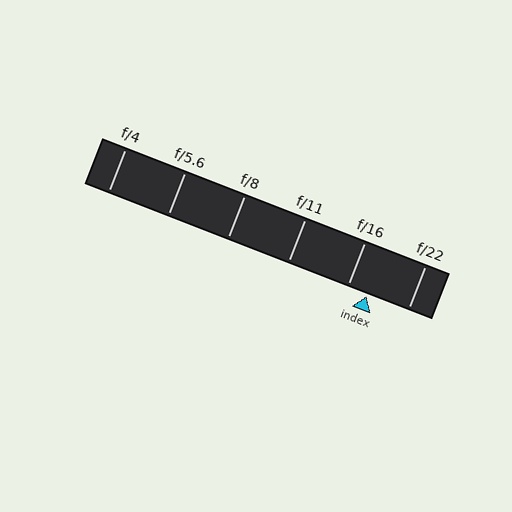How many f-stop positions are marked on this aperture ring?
There are 6 f-stop positions marked.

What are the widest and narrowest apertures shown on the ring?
The widest aperture shown is f/4 and the narrowest is f/22.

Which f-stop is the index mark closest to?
The index mark is closest to f/16.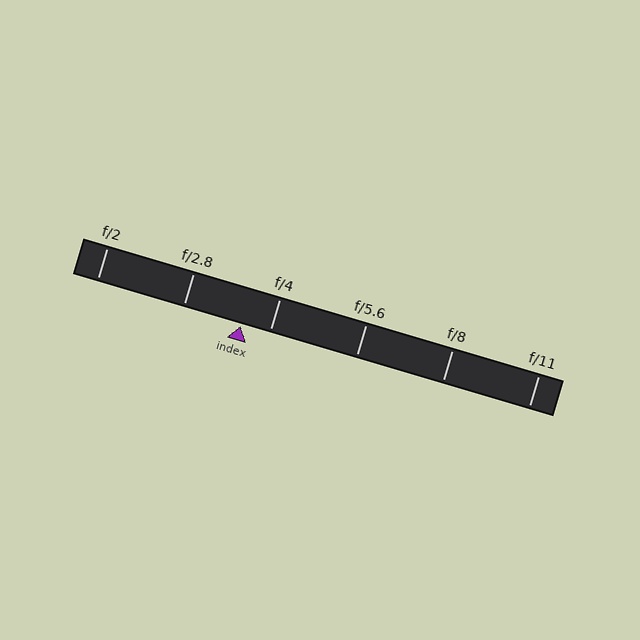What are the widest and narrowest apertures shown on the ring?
The widest aperture shown is f/2 and the narrowest is f/11.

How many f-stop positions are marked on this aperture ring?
There are 6 f-stop positions marked.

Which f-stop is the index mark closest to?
The index mark is closest to f/4.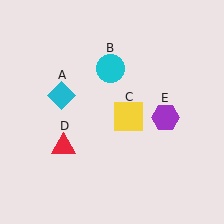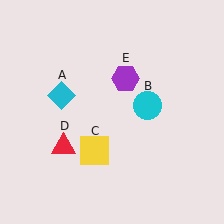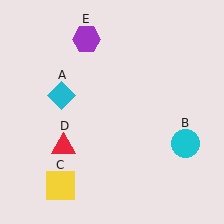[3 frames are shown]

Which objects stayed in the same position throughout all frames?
Cyan diamond (object A) and red triangle (object D) remained stationary.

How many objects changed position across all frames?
3 objects changed position: cyan circle (object B), yellow square (object C), purple hexagon (object E).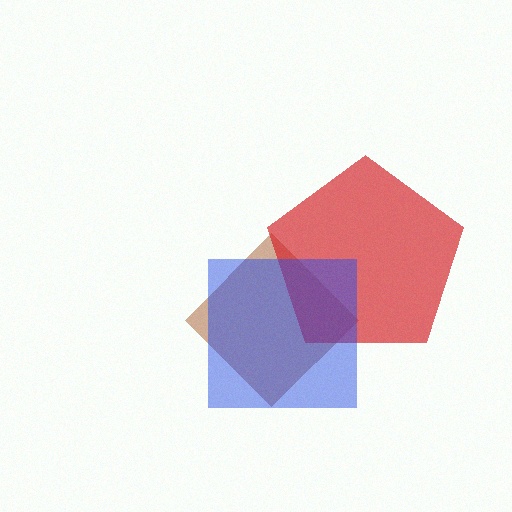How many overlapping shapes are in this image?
There are 3 overlapping shapes in the image.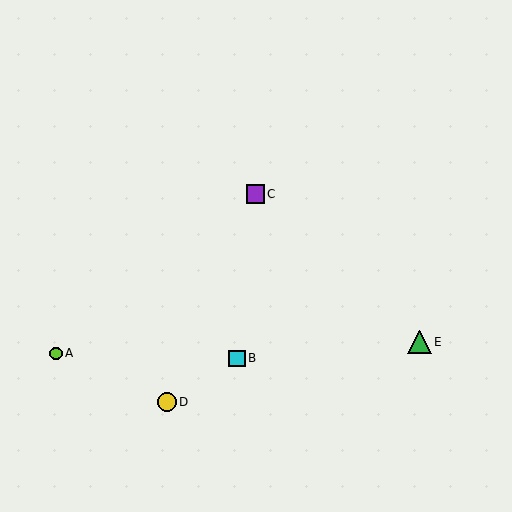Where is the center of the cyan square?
The center of the cyan square is at (237, 358).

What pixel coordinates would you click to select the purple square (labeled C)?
Click at (255, 194) to select the purple square C.